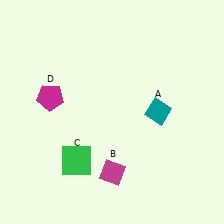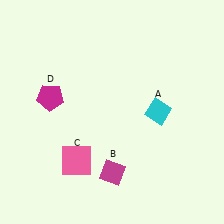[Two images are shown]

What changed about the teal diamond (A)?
In Image 1, A is teal. In Image 2, it changed to cyan.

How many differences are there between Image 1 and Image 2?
There are 2 differences between the two images.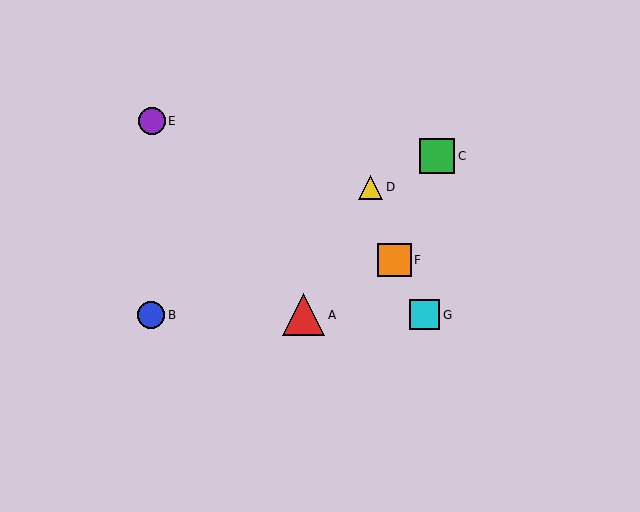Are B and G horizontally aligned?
Yes, both are at y≈315.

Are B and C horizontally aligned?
No, B is at y≈315 and C is at y≈156.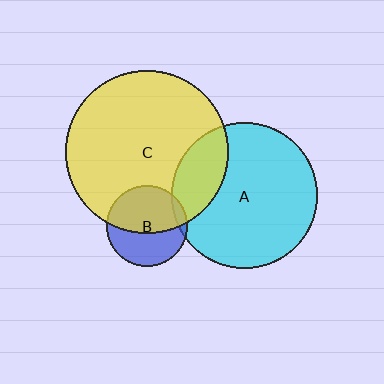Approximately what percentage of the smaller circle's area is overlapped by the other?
Approximately 20%.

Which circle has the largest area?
Circle C (yellow).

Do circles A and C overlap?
Yes.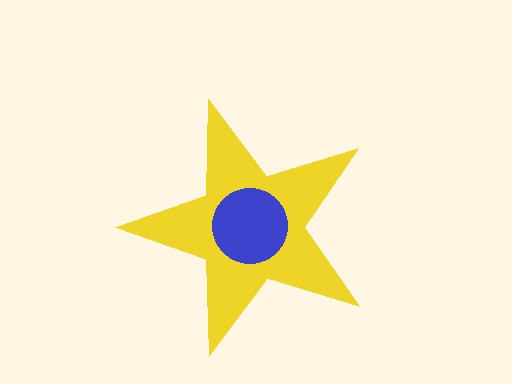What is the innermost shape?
The blue circle.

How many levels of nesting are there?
2.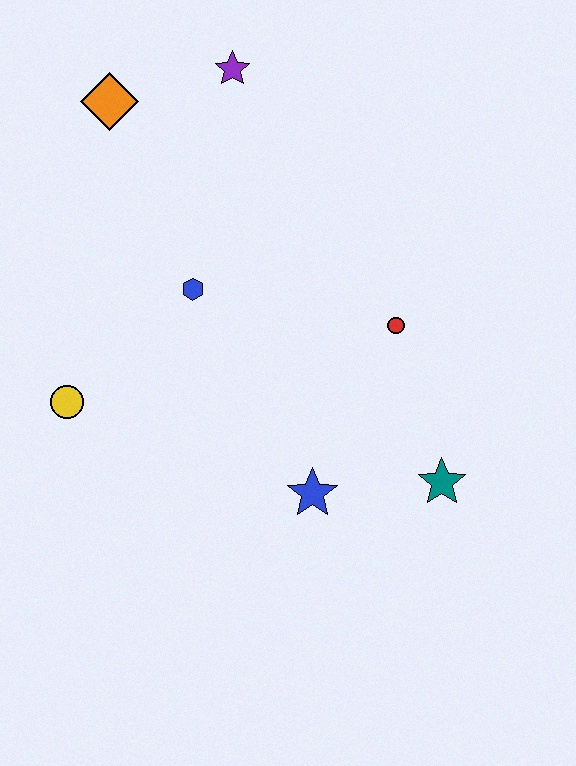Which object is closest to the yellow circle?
The blue hexagon is closest to the yellow circle.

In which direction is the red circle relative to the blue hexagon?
The red circle is to the right of the blue hexagon.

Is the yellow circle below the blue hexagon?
Yes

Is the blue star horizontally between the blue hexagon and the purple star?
No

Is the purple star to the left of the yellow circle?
No